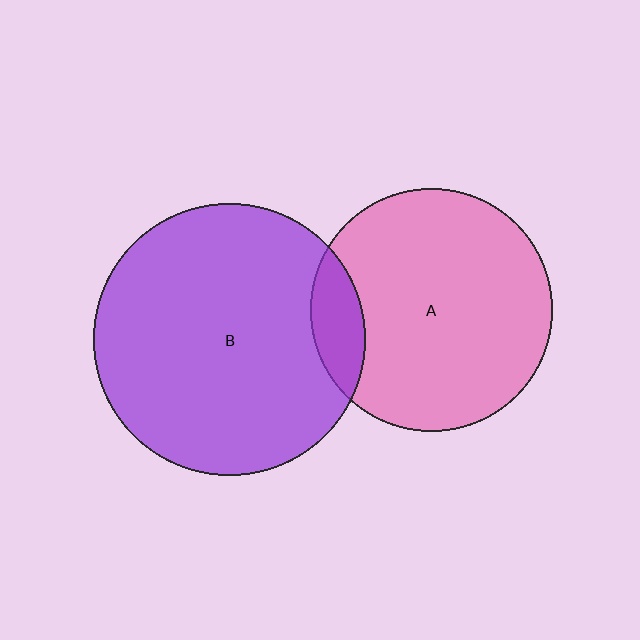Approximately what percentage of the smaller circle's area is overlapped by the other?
Approximately 10%.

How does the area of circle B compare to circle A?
Approximately 1.3 times.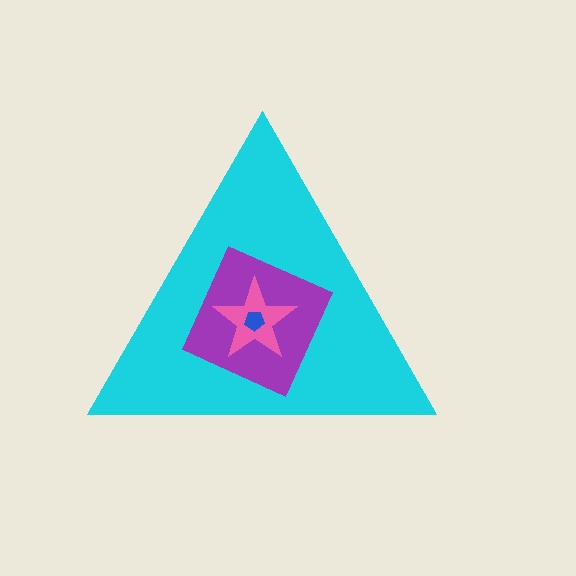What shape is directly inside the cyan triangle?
The purple diamond.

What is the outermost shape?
The cyan triangle.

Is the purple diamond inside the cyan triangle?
Yes.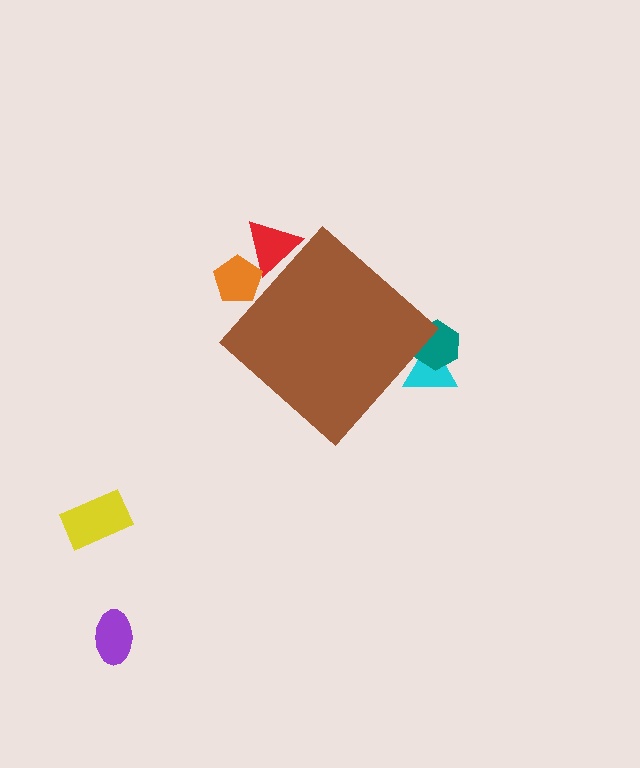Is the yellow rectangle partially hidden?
No, the yellow rectangle is fully visible.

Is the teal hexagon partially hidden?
Yes, the teal hexagon is partially hidden behind the brown diamond.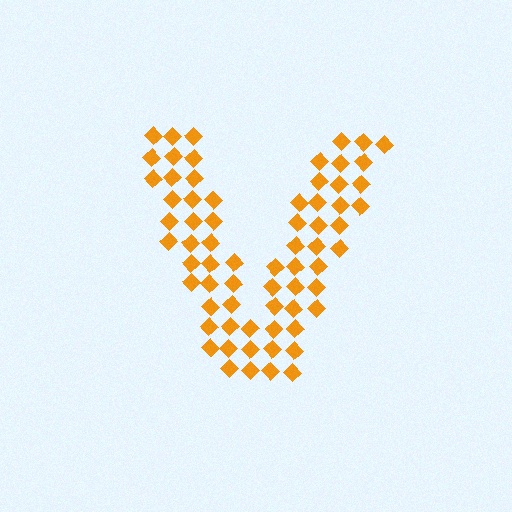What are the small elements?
The small elements are diamonds.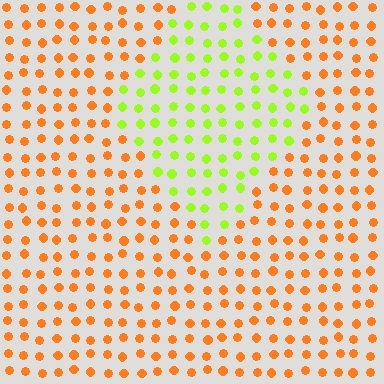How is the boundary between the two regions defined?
The boundary is defined purely by a slight shift in hue (about 62 degrees). Spacing, size, and orientation are identical on both sides.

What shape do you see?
I see a diamond.